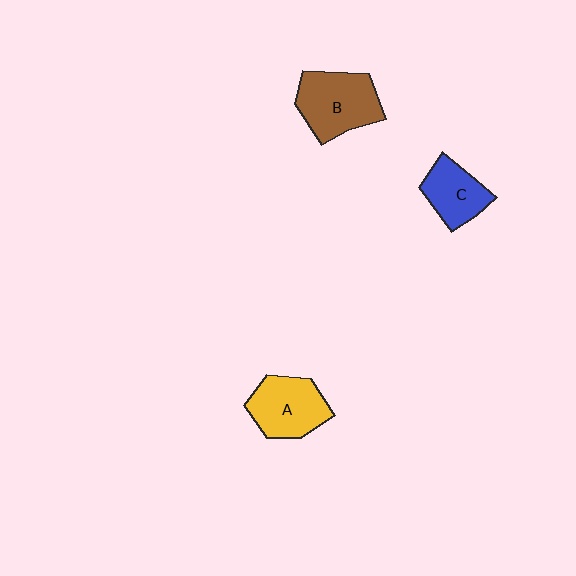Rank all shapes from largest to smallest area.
From largest to smallest: B (brown), A (yellow), C (blue).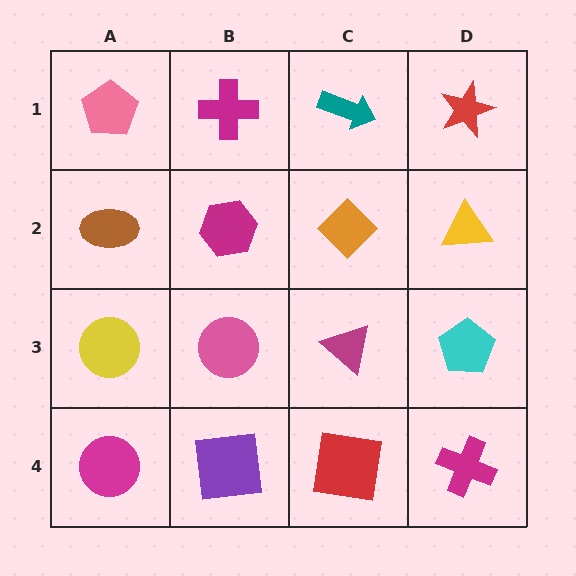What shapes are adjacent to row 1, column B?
A magenta hexagon (row 2, column B), a pink pentagon (row 1, column A), a teal arrow (row 1, column C).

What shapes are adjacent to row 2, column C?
A teal arrow (row 1, column C), a magenta triangle (row 3, column C), a magenta hexagon (row 2, column B), a yellow triangle (row 2, column D).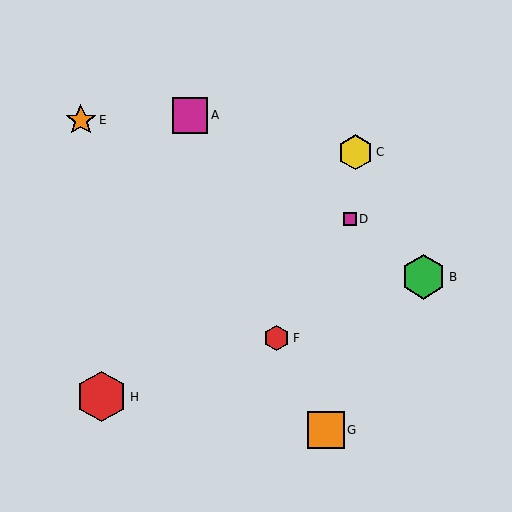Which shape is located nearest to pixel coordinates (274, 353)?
The red hexagon (labeled F) at (277, 338) is nearest to that location.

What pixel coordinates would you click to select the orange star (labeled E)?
Click at (81, 120) to select the orange star E.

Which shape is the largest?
The red hexagon (labeled H) is the largest.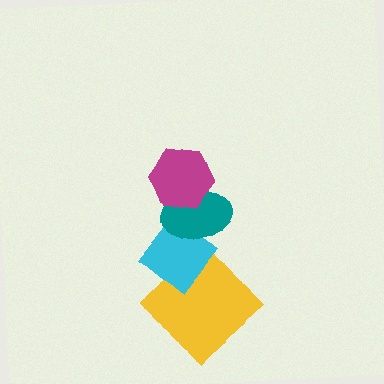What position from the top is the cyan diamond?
The cyan diamond is 3rd from the top.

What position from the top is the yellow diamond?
The yellow diamond is 4th from the top.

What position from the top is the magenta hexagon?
The magenta hexagon is 1st from the top.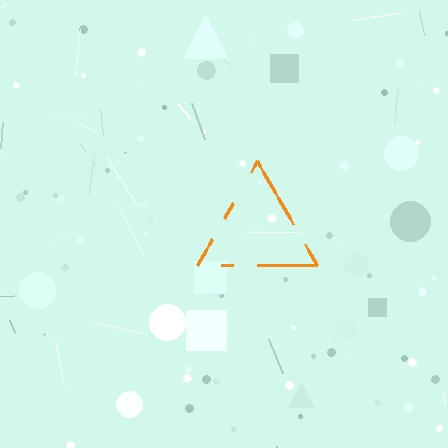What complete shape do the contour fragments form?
The contour fragments form a triangle.